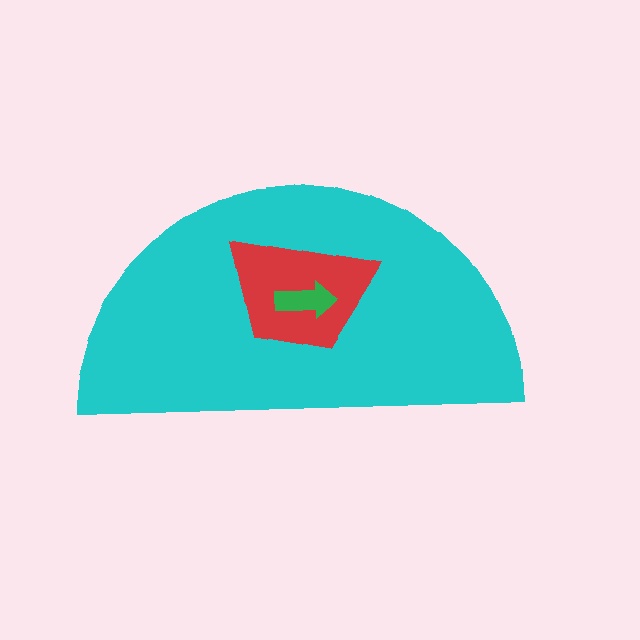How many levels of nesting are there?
3.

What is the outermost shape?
The cyan semicircle.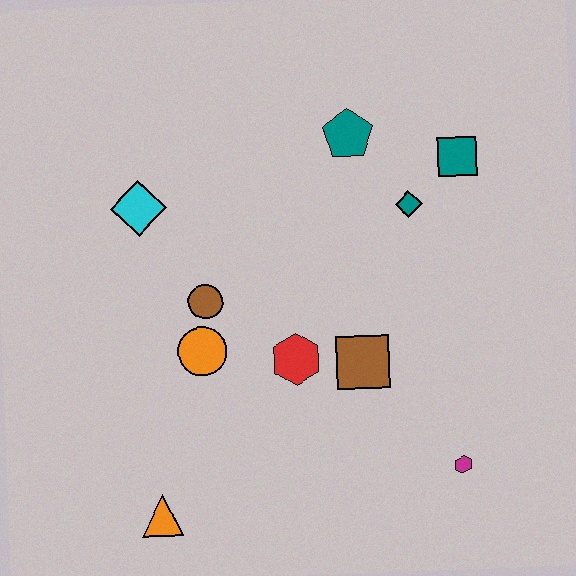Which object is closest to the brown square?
The red hexagon is closest to the brown square.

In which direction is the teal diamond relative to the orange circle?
The teal diamond is to the right of the orange circle.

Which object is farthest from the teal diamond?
The orange triangle is farthest from the teal diamond.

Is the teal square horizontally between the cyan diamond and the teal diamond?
No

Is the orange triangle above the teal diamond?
No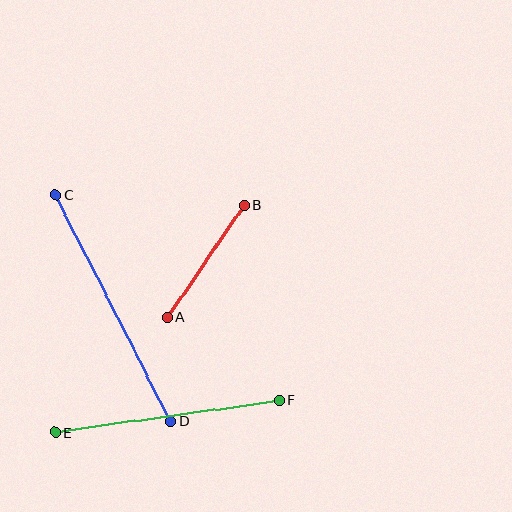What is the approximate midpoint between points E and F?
The midpoint is at approximately (167, 416) pixels.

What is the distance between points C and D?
The distance is approximately 254 pixels.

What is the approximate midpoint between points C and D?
The midpoint is at approximately (113, 308) pixels.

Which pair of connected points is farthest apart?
Points C and D are farthest apart.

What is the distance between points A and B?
The distance is approximately 135 pixels.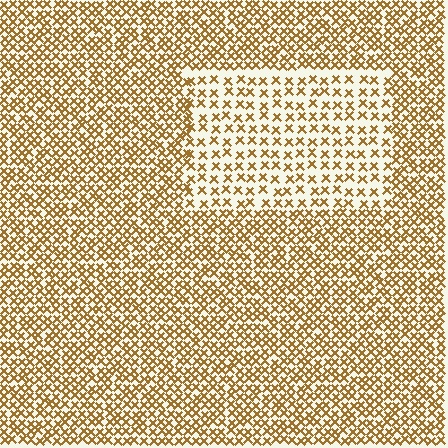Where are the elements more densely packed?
The elements are more densely packed outside the rectangle boundary.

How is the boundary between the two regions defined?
The boundary is defined by a change in element density (approximately 2.0x ratio). All elements are the same color, size, and shape.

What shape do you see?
I see a rectangle.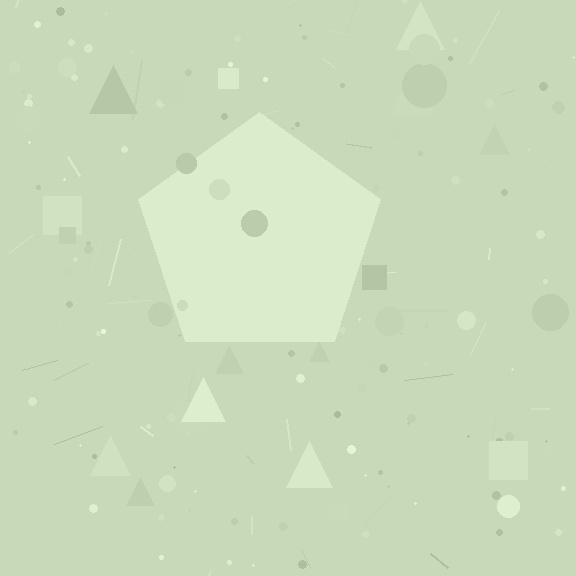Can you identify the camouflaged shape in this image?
The camouflaged shape is a pentagon.